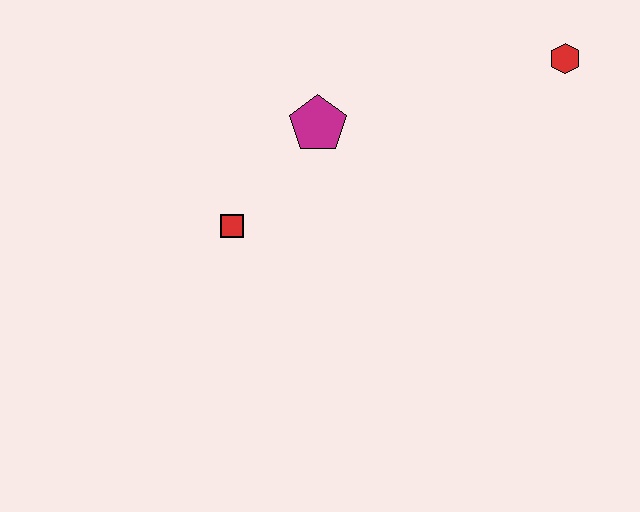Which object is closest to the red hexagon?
The magenta pentagon is closest to the red hexagon.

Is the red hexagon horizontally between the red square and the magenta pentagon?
No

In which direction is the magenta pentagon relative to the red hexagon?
The magenta pentagon is to the left of the red hexagon.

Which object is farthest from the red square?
The red hexagon is farthest from the red square.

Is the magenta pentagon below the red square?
No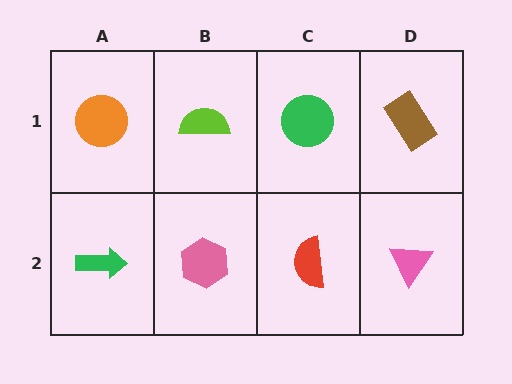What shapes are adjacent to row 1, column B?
A pink hexagon (row 2, column B), an orange circle (row 1, column A), a green circle (row 1, column C).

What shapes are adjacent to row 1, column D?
A pink triangle (row 2, column D), a green circle (row 1, column C).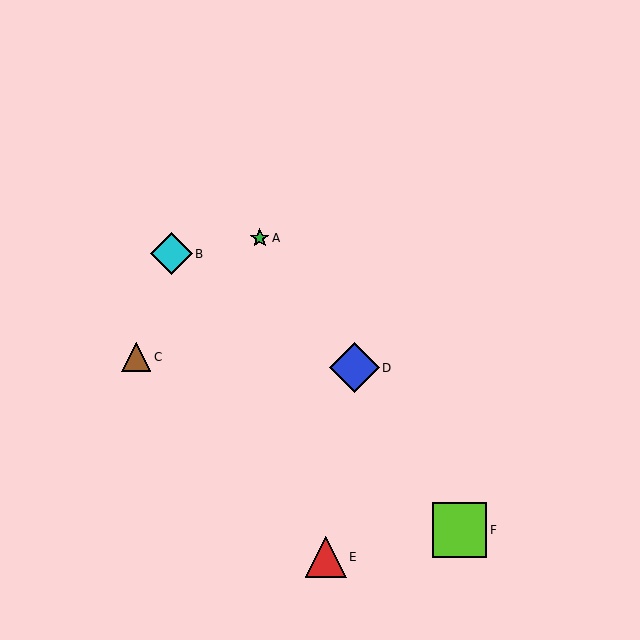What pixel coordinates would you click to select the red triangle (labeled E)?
Click at (326, 557) to select the red triangle E.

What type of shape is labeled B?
Shape B is a cyan diamond.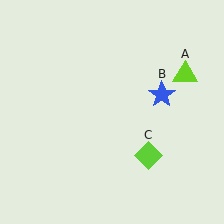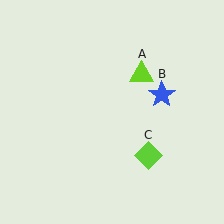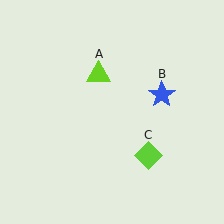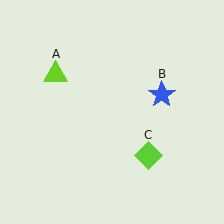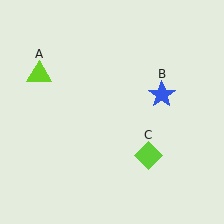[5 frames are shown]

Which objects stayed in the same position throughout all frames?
Blue star (object B) and lime diamond (object C) remained stationary.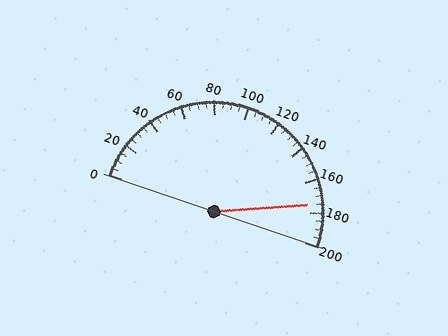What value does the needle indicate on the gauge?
The needle indicates approximately 175.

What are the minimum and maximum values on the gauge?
The gauge ranges from 0 to 200.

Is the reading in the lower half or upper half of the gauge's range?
The reading is in the upper half of the range (0 to 200).